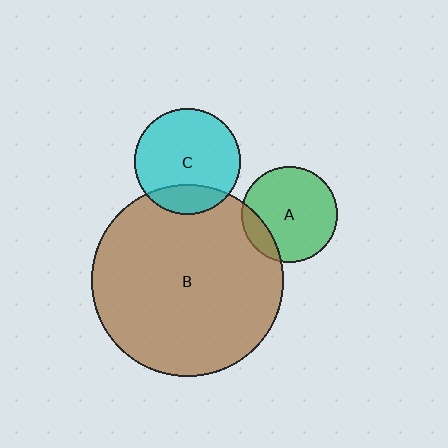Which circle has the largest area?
Circle B (brown).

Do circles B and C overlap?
Yes.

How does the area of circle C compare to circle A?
Approximately 1.2 times.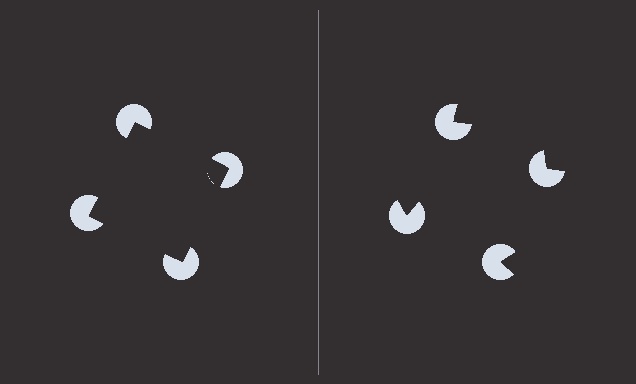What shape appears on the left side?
An illusory square.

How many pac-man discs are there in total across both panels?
8 — 4 on each side.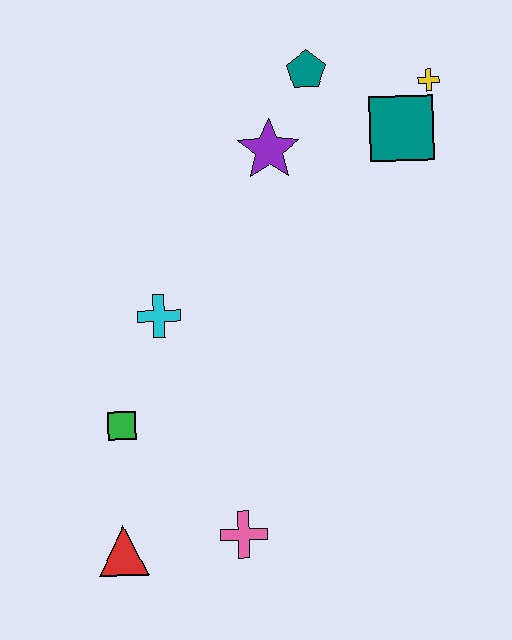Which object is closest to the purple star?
The teal pentagon is closest to the purple star.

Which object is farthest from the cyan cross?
The yellow cross is farthest from the cyan cross.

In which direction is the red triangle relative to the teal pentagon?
The red triangle is below the teal pentagon.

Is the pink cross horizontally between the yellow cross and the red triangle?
Yes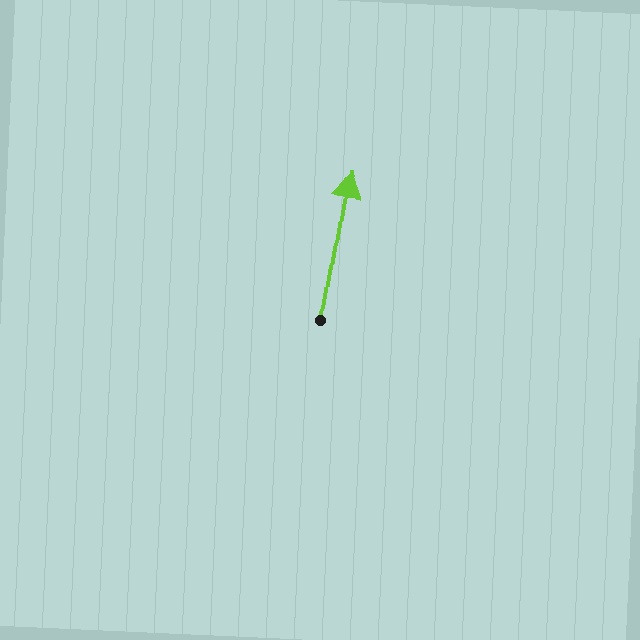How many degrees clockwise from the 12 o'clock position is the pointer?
Approximately 9 degrees.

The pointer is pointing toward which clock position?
Roughly 12 o'clock.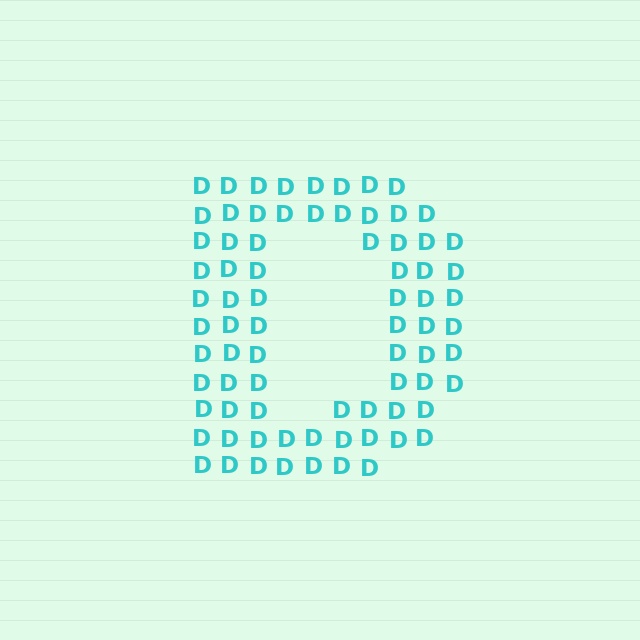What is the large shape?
The large shape is the letter D.